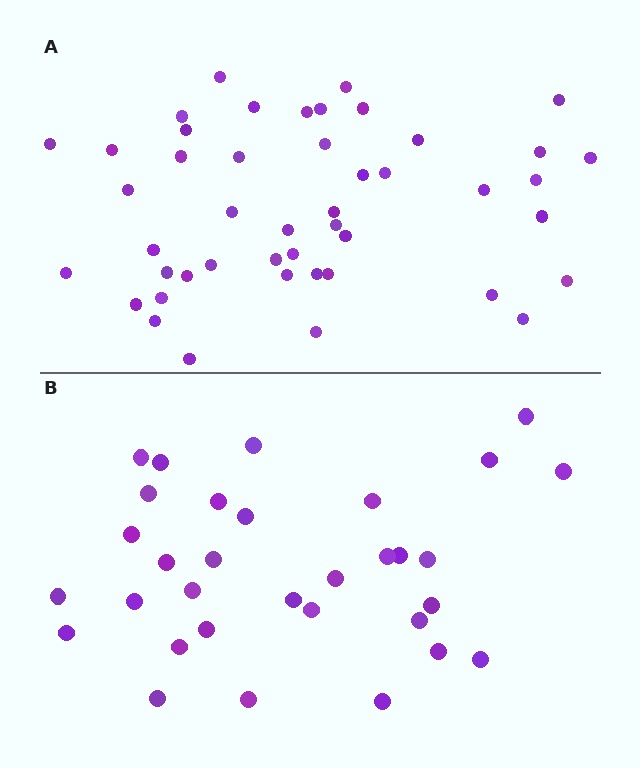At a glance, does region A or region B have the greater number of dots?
Region A (the top region) has more dots.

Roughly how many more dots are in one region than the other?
Region A has approximately 15 more dots than region B.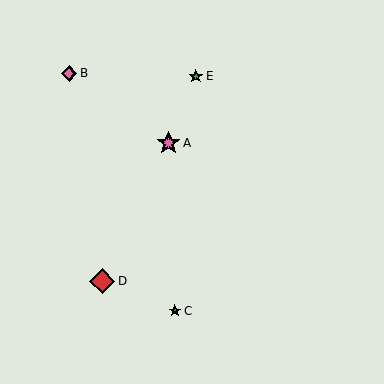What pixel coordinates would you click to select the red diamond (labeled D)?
Click at (102, 281) to select the red diamond D.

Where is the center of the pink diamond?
The center of the pink diamond is at (69, 73).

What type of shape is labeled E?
Shape E is a green star.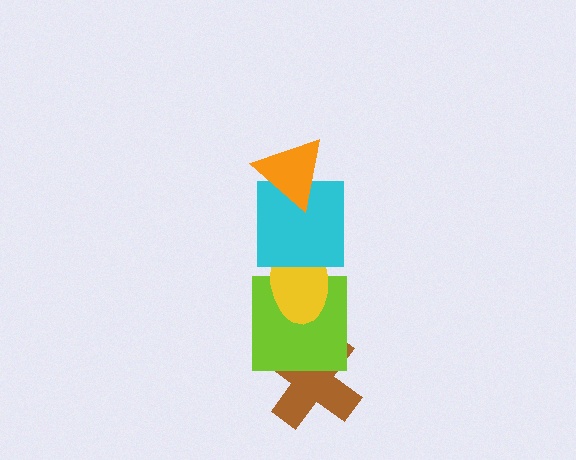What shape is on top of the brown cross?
The lime square is on top of the brown cross.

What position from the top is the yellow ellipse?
The yellow ellipse is 3rd from the top.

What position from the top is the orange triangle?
The orange triangle is 1st from the top.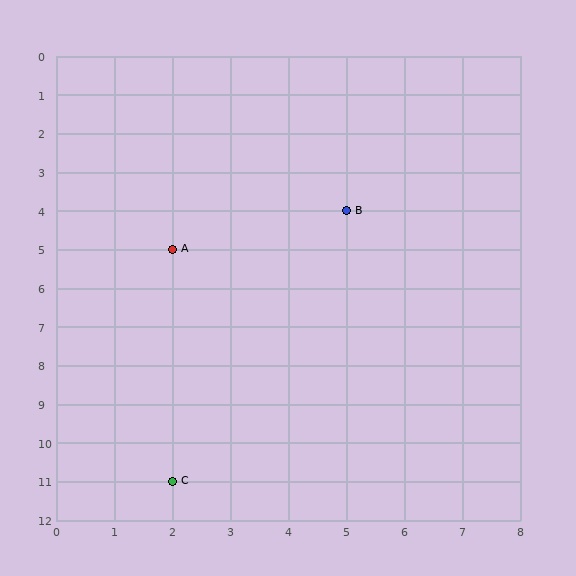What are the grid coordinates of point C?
Point C is at grid coordinates (2, 11).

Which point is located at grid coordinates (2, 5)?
Point A is at (2, 5).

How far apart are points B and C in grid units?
Points B and C are 3 columns and 7 rows apart (about 7.6 grid units diagonally).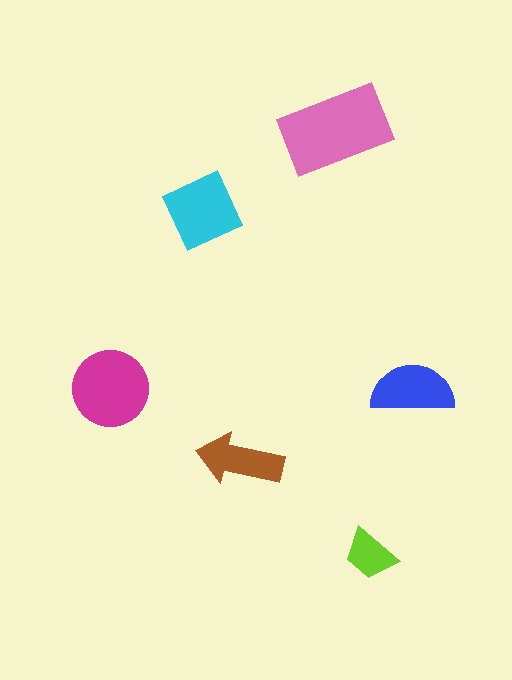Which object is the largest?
The pink rectangle.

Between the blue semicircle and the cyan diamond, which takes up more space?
The cyan diamond.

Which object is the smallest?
The lime trapezoid.